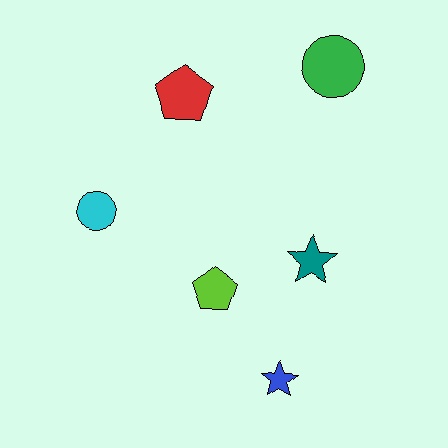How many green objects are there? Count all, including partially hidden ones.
There is 1 green object.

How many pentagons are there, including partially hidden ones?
There are 2 pentagons.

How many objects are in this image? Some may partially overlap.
There are 6 objects.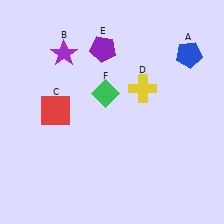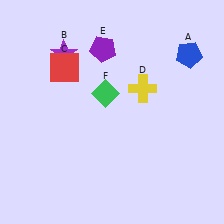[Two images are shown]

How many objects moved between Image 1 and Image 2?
1 object moved between the two images.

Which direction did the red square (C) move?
The red square (C) moved up.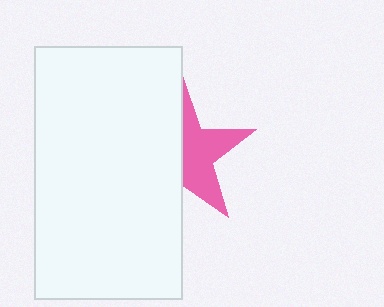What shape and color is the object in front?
The object in front is a white rectangle.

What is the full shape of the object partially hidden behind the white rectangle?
The partially hidden object is a pink star.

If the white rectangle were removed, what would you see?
You would see the complete pink star.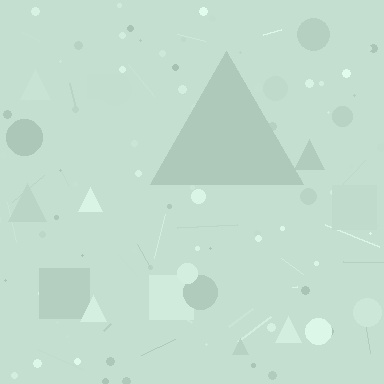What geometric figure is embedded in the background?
A triangle is embedded in the background.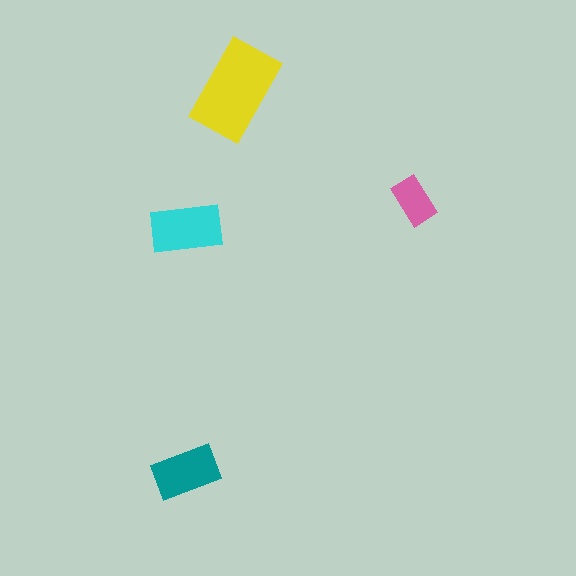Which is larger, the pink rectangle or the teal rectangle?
The teal one.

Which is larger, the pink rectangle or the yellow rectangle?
The yellow one.